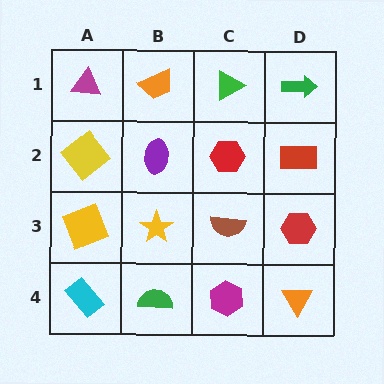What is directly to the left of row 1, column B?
A magenta triangle.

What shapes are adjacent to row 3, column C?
A red hexagon (row 2, column C), a magenta hexagon (row 4, column C), a yellow star (row 3, column B), a red hexagon (row 3, column D).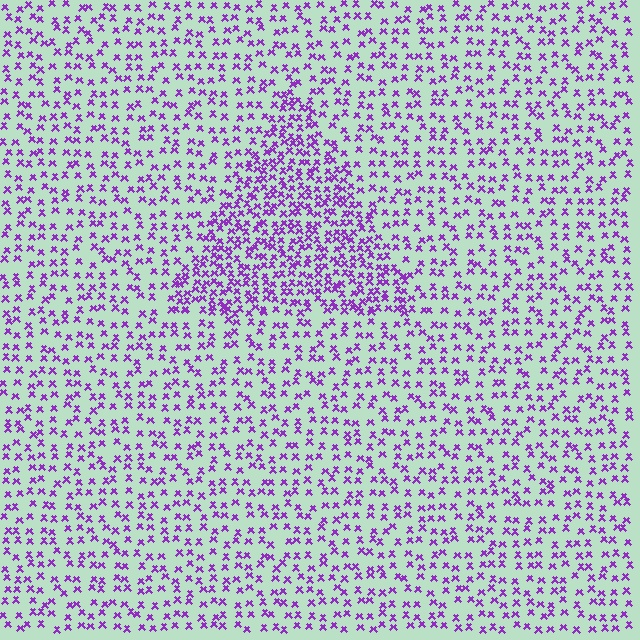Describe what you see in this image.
The image contains small purple elements arranged at two different densities. A triangle-shaped region is visible where the elements are more densely packed than the surrounding area.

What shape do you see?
I see a triangle.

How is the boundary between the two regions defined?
The boundary is defined by a change in element density (approximately 2.0x ratio). All elements are the same color, size, and shape.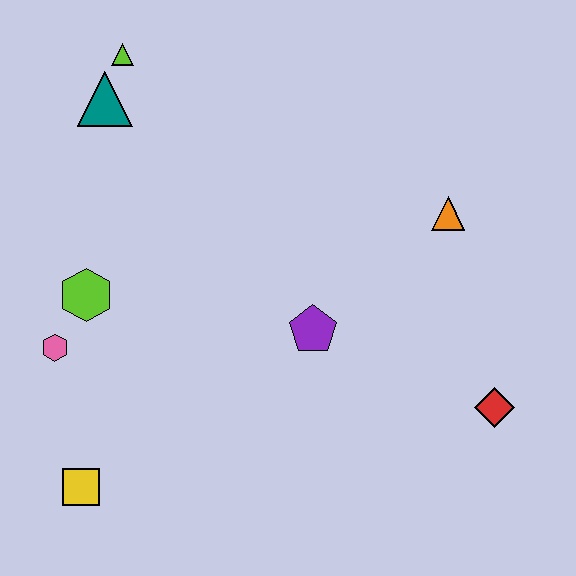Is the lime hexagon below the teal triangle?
Yes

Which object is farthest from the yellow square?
The orange triangle is farthest from the yellow square.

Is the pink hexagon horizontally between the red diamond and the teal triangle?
No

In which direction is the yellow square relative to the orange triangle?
The yellow square is to the left of the orange triangle.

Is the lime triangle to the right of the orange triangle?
No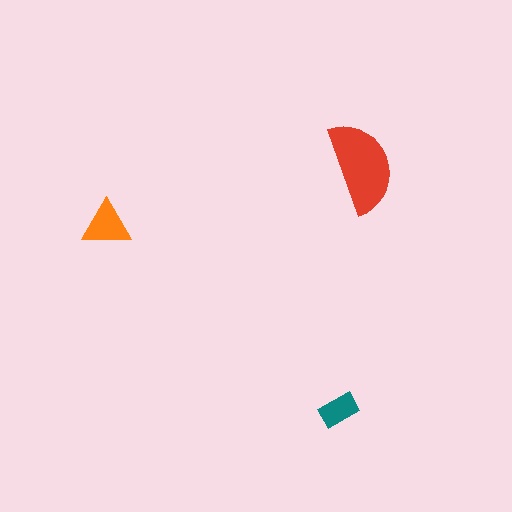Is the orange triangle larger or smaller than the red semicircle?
Smaller.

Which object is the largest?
The red semicircle.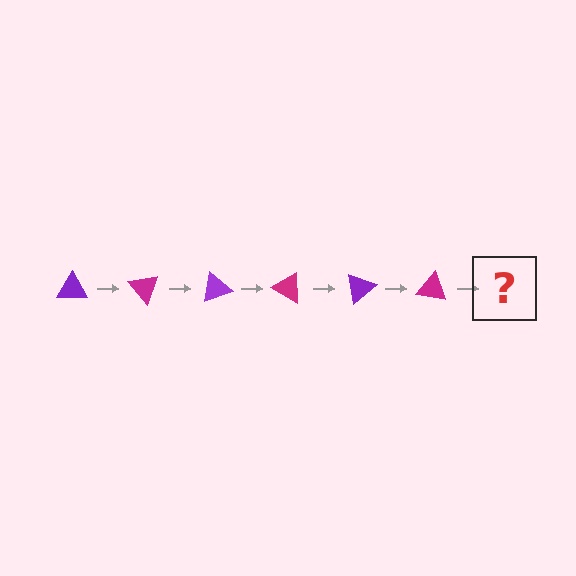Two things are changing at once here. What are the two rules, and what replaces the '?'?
The two rules are that it rotates 50 degrees each step and the color cycles through purple and magenta. The '?' should be a purple triangle, rotated 300 degrees from the start.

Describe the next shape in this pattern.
It should be a purple triangle, rotated 300 degrees from the start.